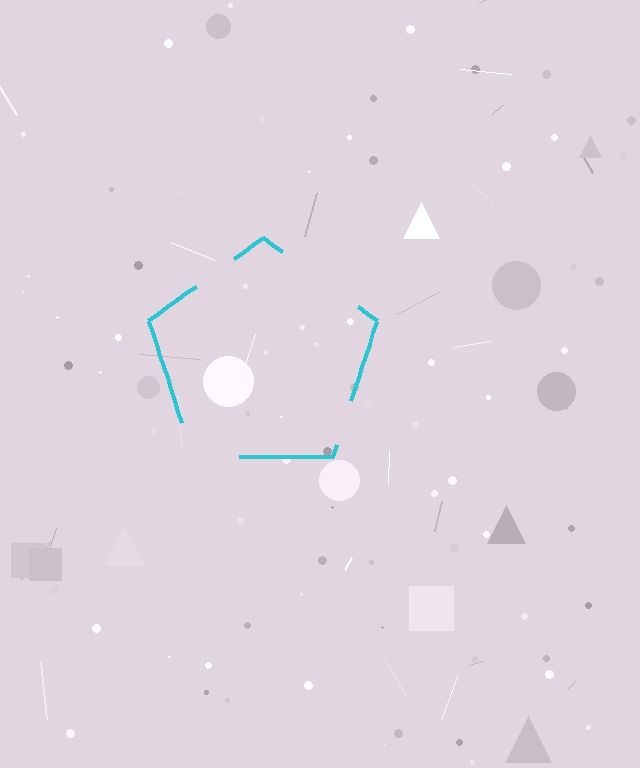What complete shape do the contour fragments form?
The contour fragments form a pentagon.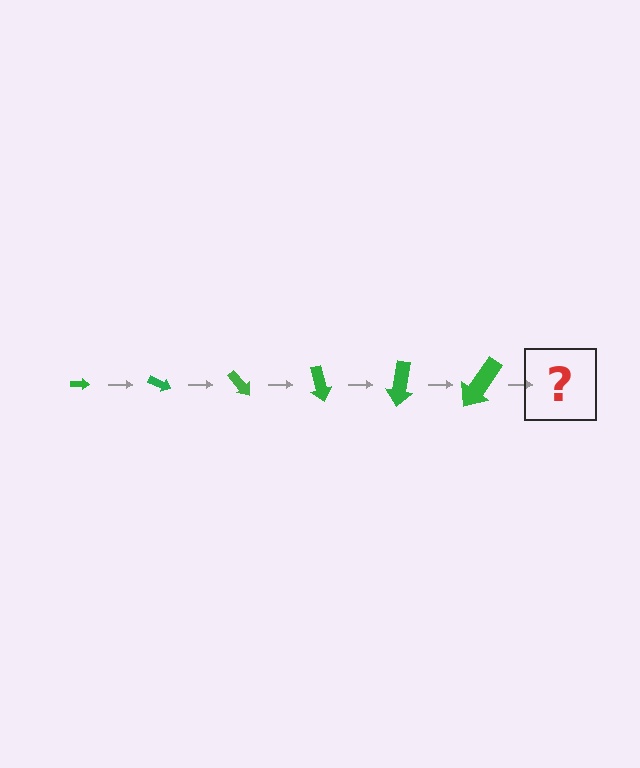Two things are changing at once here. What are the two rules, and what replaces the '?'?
The two rules are that the arrow grows larger each step and it rotates 25 degrees each step. The '?' should be an arrow, larger than the previous one and rotated 150 degrees from the start.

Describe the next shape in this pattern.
It should be an arrow, larger than the previous one and rotated 150 degrees from the start.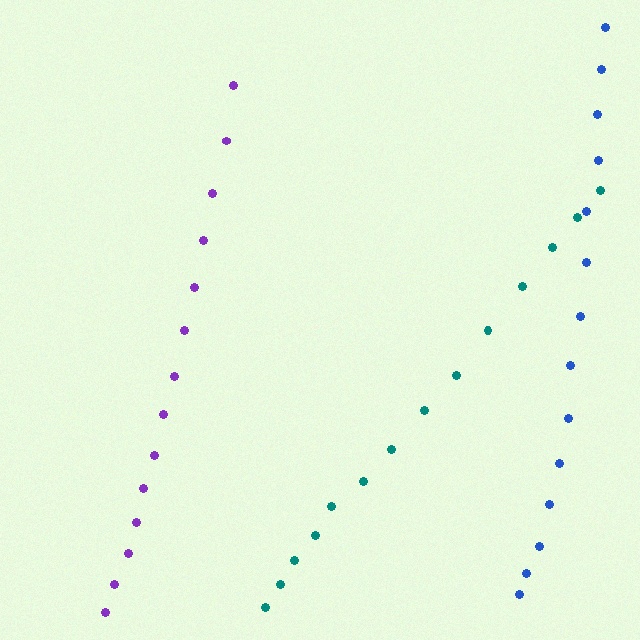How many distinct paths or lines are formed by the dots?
There are 3 distinct paths.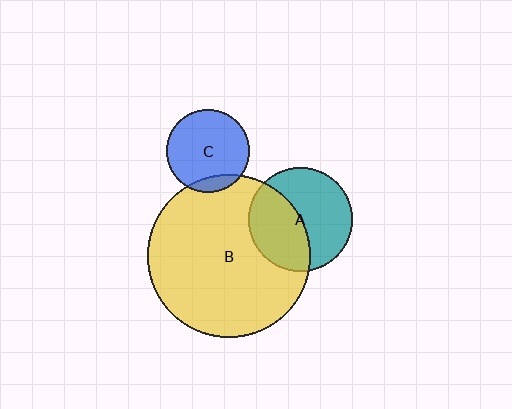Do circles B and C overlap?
Yes.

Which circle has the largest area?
Circle B (yellow).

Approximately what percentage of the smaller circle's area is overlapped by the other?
Approximately 10%.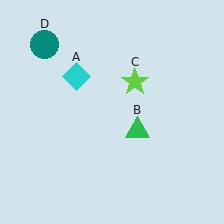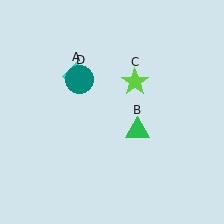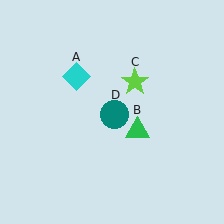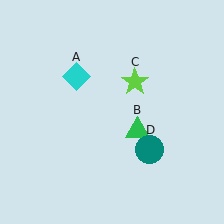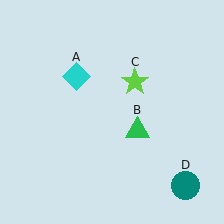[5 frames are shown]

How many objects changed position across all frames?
1 object changed position: teal circle (object D).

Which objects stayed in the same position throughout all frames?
Cyan diamond (object A) and green triangle (object B) and lime star (object C) remained stationary.